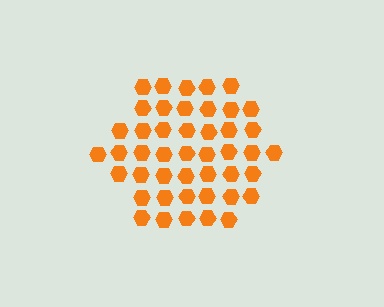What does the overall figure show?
The overall figure shows a hexagon.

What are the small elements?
The small elements are hexagons.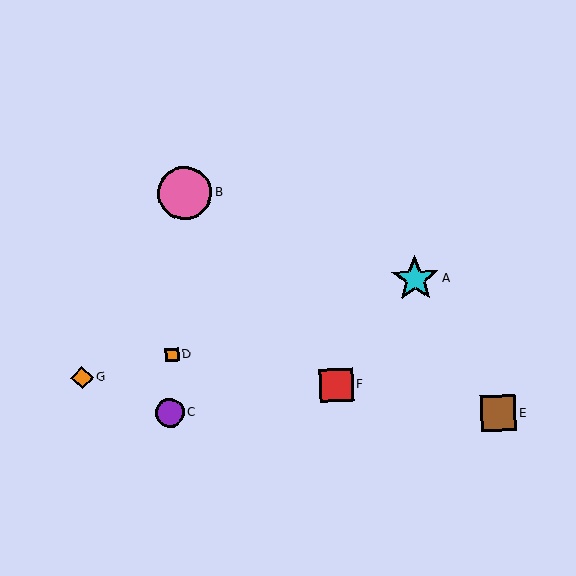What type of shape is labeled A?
Shape A is a cyan star.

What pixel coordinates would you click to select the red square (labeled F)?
Click at (336, 385) to select the red square F.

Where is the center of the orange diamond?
The center of the orange diamond is at (82, 378).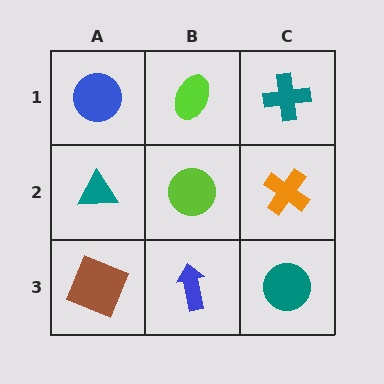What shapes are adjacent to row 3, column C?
An orange cross (row 2, column C), a blue arrow (row 3, column B).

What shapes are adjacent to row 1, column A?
A teal triangle (row 2, column A), a lime ellipse (row 1, column B).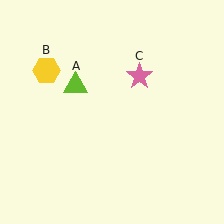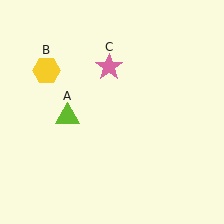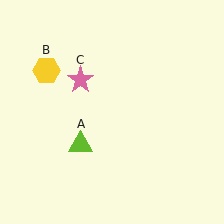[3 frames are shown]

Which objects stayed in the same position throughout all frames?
Yellow hexagon (object B) remained stationary.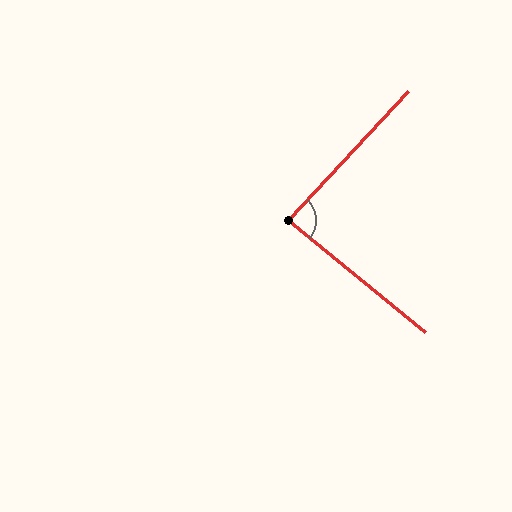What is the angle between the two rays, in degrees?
Approximately 86 degrees.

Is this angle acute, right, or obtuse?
It is approximately a right angle.